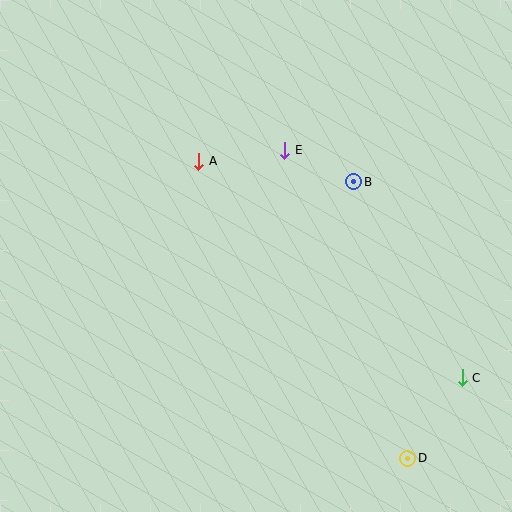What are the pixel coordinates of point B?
Point B is at (354, 182).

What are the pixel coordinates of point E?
Point E is at (285, 150).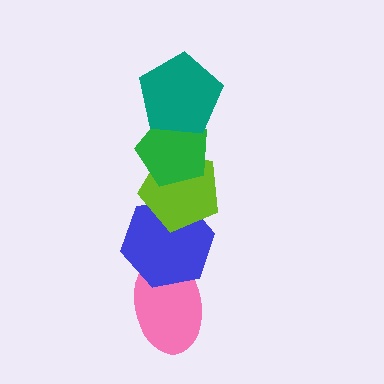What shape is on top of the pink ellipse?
The blue hexagon is on top of the pink ellipse.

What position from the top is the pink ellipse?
The pink ellipse is 5th from the top.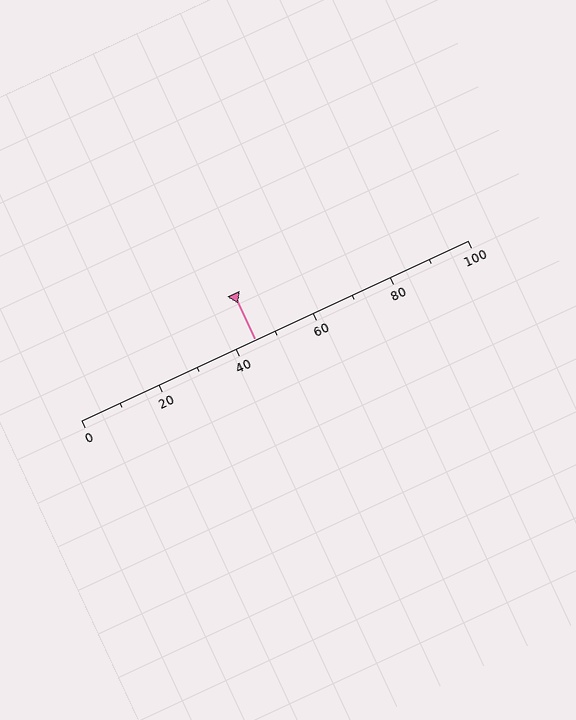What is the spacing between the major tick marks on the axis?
The major ticks are spaced 20 apart.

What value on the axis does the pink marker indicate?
The marker indicates approximately 45.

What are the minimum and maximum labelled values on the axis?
The axis runs from 0 to 100.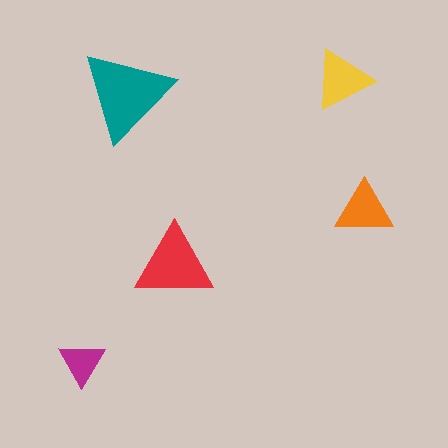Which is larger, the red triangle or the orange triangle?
The red one.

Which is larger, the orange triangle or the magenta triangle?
The orange one.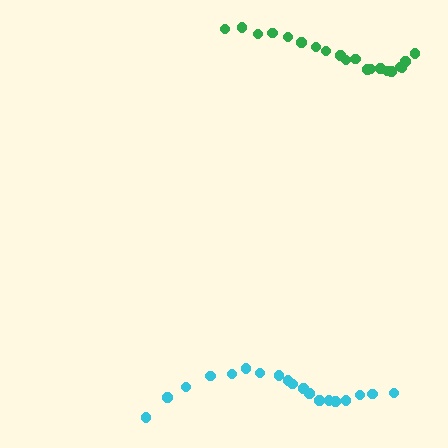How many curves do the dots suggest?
There are 2 distinct paths.